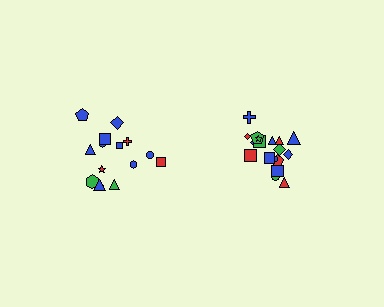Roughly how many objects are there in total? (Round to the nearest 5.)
Roughly 35 objects in total.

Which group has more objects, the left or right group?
The right group.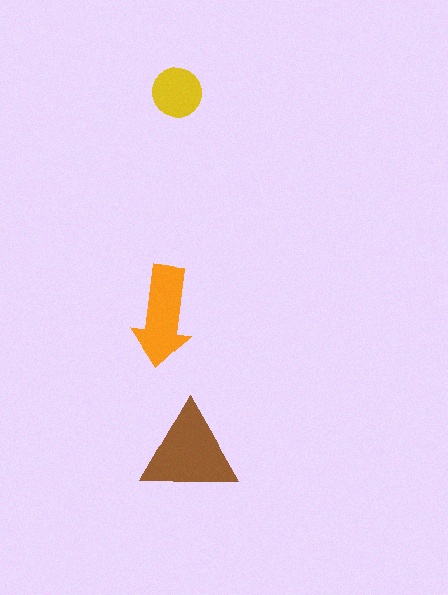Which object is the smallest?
The yellow circle.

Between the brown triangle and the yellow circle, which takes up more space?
The brown triangle.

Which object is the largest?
The brown triangle.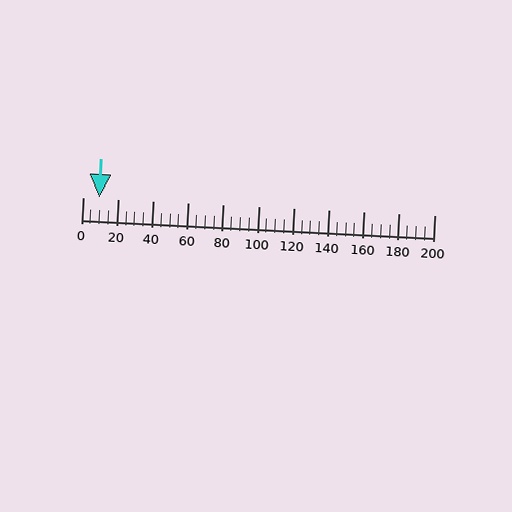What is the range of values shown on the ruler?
The ruler shows values from 0 to 200.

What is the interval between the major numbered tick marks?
The major tick marks are spaced 20 units apart.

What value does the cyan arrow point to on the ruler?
The cyan arrow points to approximately 9.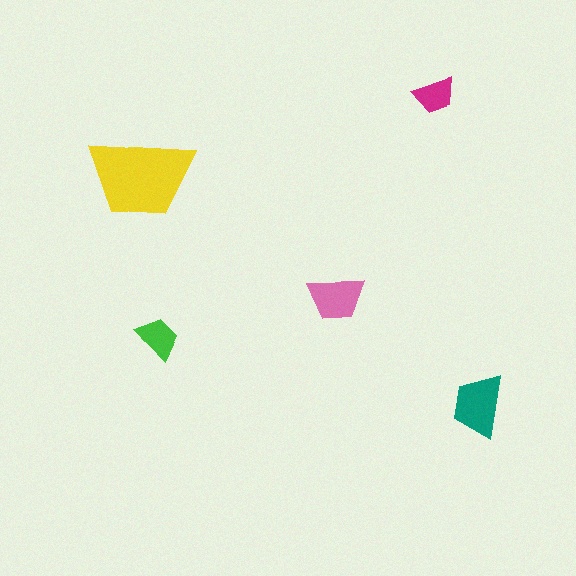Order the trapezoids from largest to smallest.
the yellow one, the teal one, the pink one, the green one, the magenta one.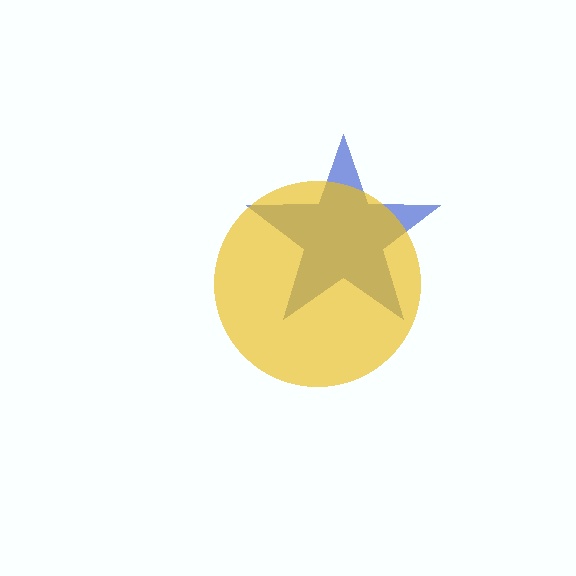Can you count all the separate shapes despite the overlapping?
Yes, there are 2 separate shapes.